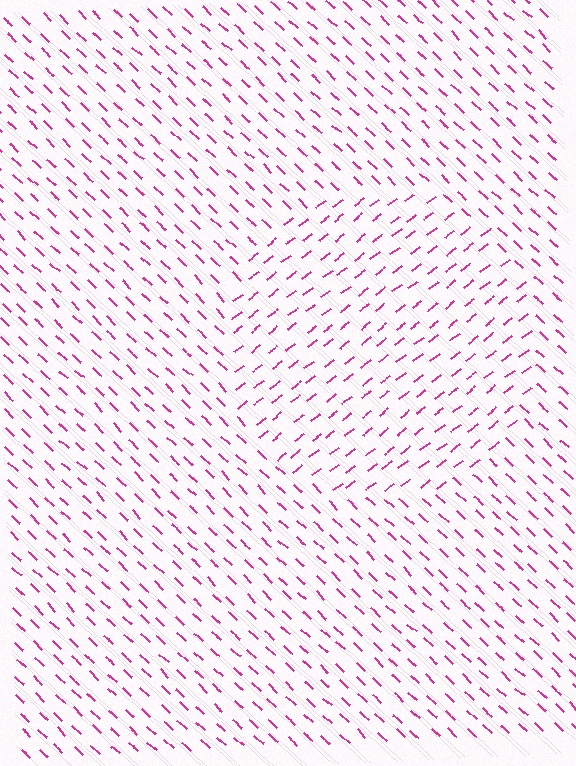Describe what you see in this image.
The image is filled with small magenta line segments. A circle region in the image has lines oriented differently from the surrounding lines, creating a visible texture boundary.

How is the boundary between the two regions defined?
The boundary is defined purely by a change in line orientation (approximately 81 degrees difference). All lines are the same color and thickness.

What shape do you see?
I see a circle.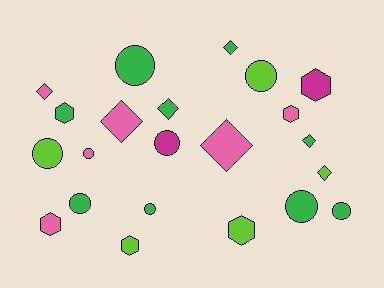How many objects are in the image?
There are 22 objects.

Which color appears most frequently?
Green, with 9 objects.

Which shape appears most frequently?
Circle, with 9 objects.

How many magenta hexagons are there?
There is 1 magenta hexagon.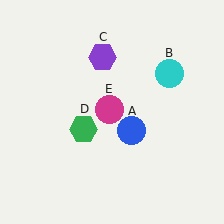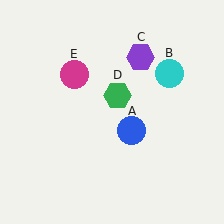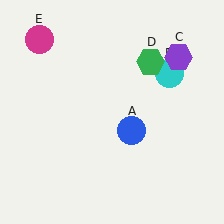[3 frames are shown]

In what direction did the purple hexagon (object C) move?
The purple hexagon (object C) moved right.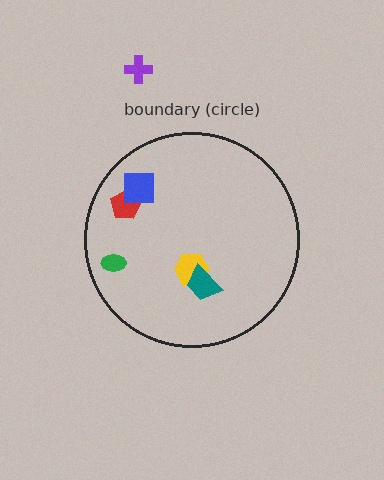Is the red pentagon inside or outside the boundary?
Inside.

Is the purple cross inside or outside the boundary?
Outside.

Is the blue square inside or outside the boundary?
Inside.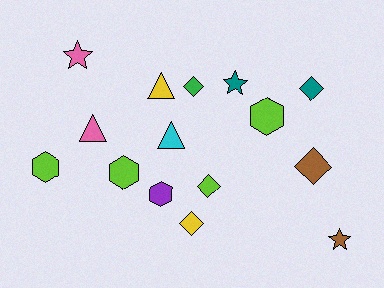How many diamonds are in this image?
There are 5 diamonds.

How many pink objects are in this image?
There are 2 pink objects.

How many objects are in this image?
There are 15 objects.